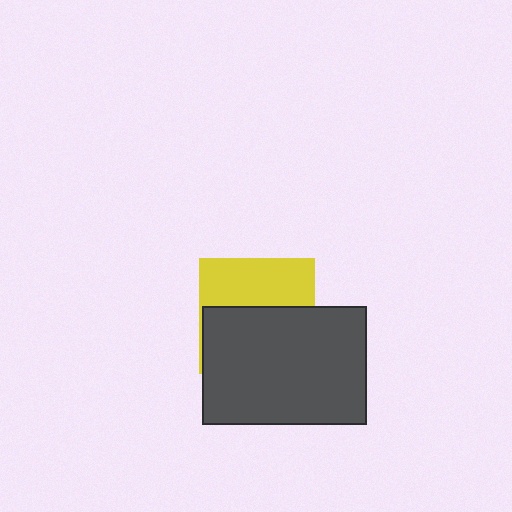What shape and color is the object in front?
The object in front is a dark gray rectangle.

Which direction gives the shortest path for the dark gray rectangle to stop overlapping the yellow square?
Moving down gives the shortest separation.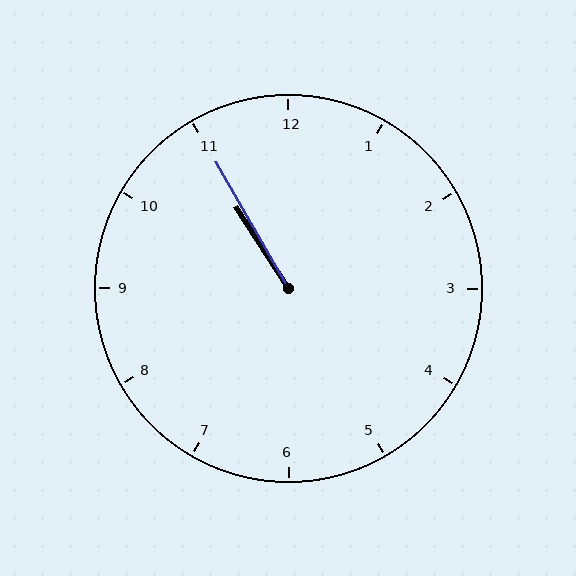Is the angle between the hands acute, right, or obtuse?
It is acute.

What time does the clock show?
10:55.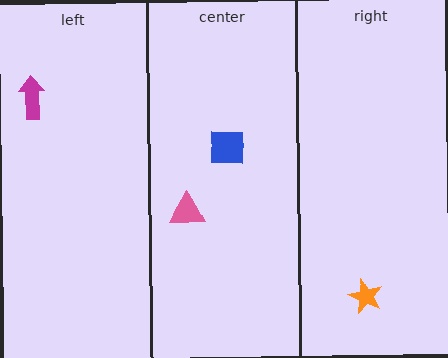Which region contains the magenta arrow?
The left region.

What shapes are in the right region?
The orange star.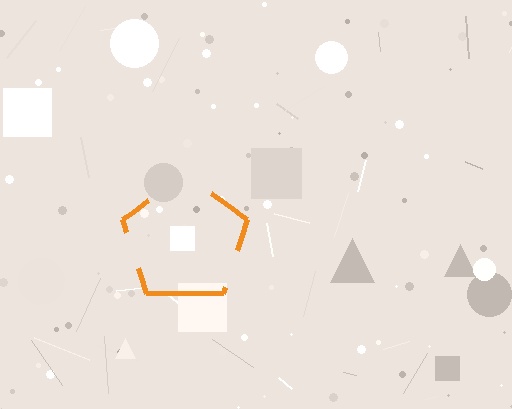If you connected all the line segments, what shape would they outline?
They would outline a pentagon.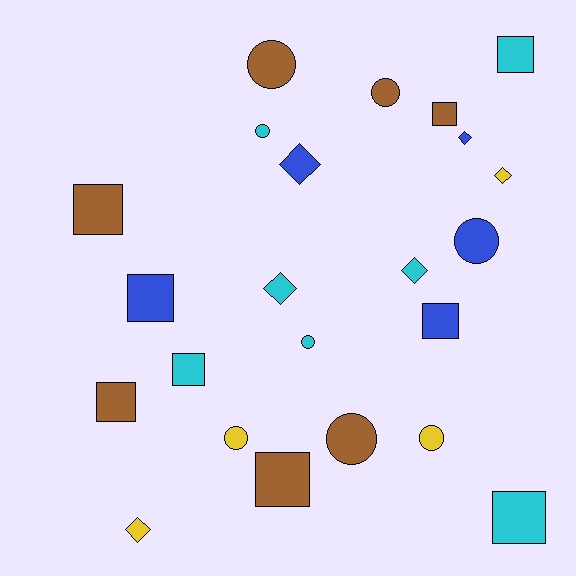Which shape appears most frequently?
Square, with 9 objects.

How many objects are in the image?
There are 23 objects.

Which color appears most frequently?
Cyan, with 7 objects.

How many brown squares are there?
There are 4 brown squares.